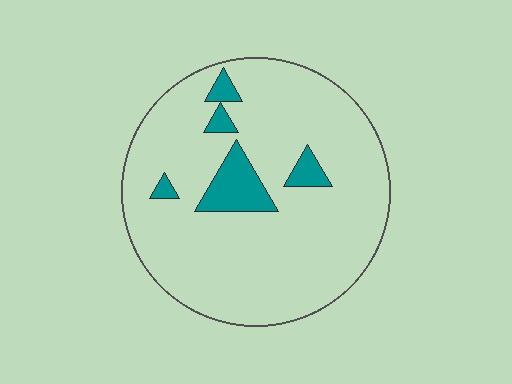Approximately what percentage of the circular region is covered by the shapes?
Approximately 10%.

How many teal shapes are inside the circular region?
5.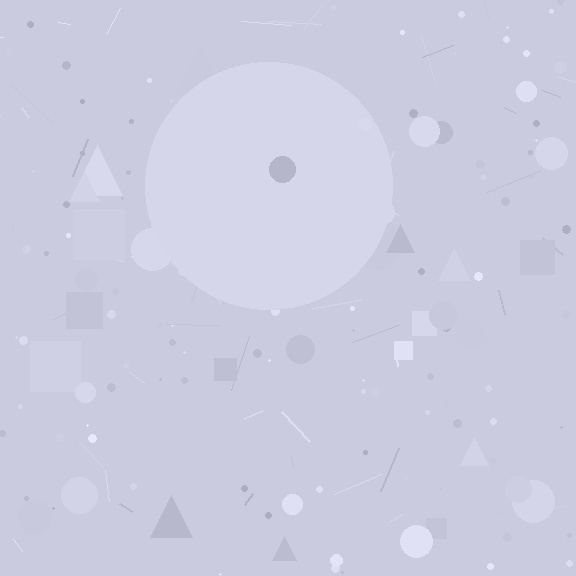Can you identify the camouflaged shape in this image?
The camouflaged shape is a circle.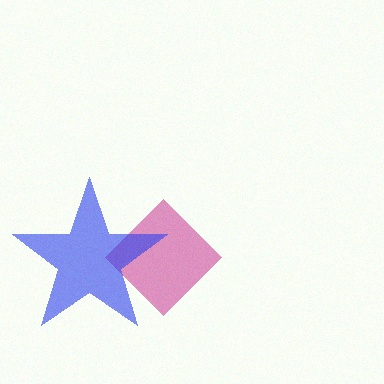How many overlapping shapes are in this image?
There are 2 overlapping shapes in the image.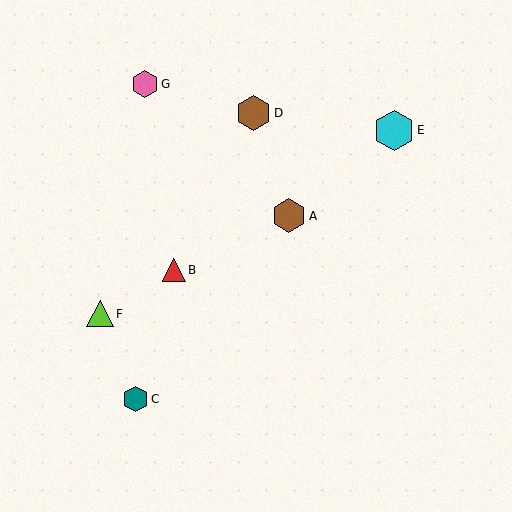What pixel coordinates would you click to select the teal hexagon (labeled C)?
Click at (136, 399) to select the teal hexagon C.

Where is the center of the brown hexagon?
The center of the brown hexagon is at (289, 216).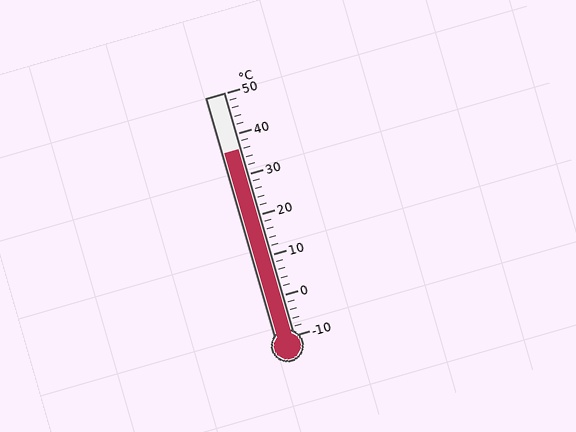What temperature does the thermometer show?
The thermometer shows approximately 36°C.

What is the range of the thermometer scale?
The thermometer scale ranges from -10°C to 50°C.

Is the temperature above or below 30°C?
The temperature is above 30°C.